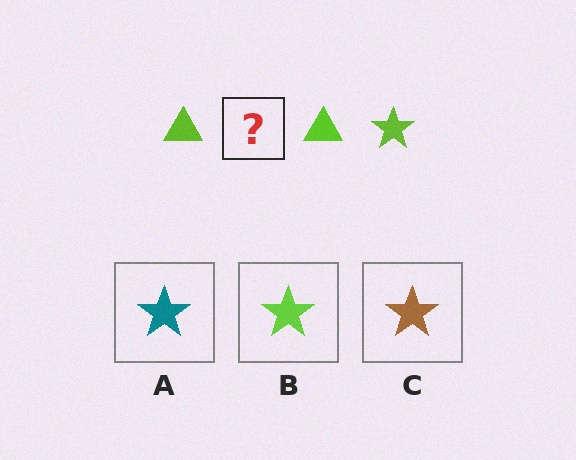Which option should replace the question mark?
Option B.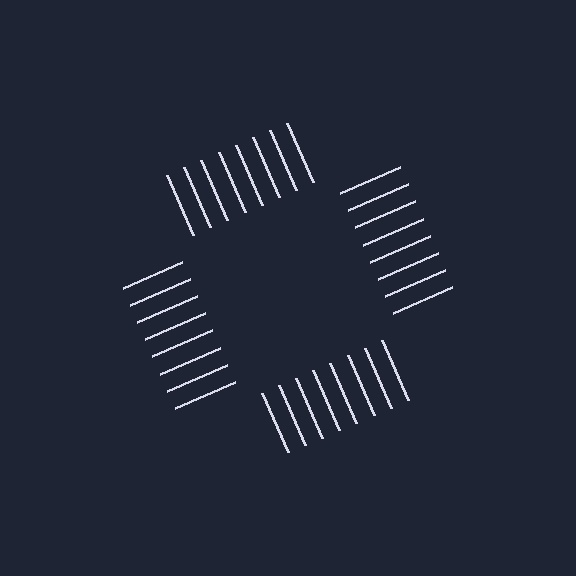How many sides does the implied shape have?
4 sides — the line-ends trace a square.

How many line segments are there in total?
32 — 8 along each of the 4 edges.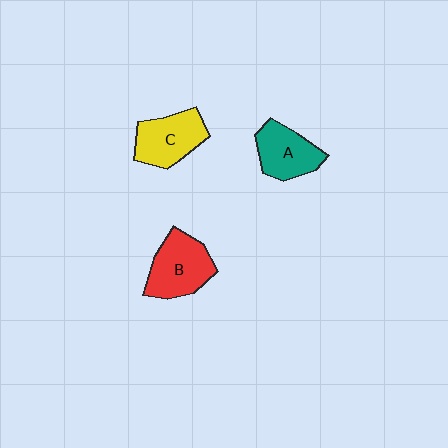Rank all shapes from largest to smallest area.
From largest to smallest: B (red), C (yellow), A (teal).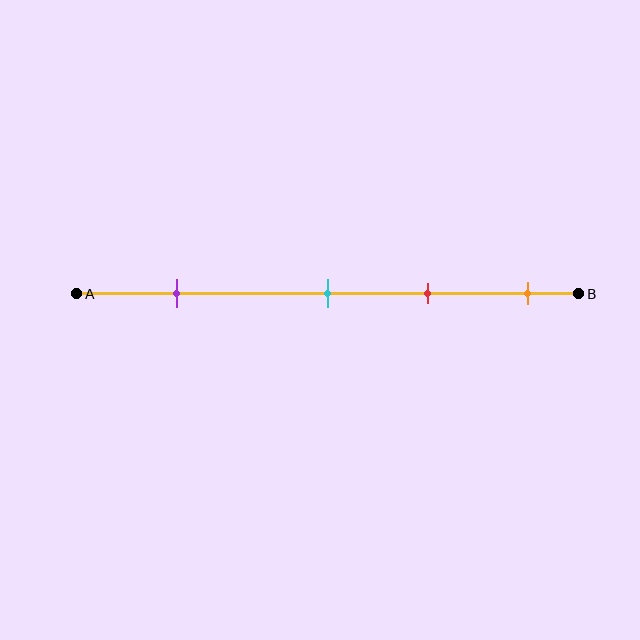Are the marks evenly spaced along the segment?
No, the marks are not evenly spaced.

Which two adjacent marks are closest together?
The cyan and red marks are the closest adjacent pair.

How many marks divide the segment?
There are 4 marks dividing the segment.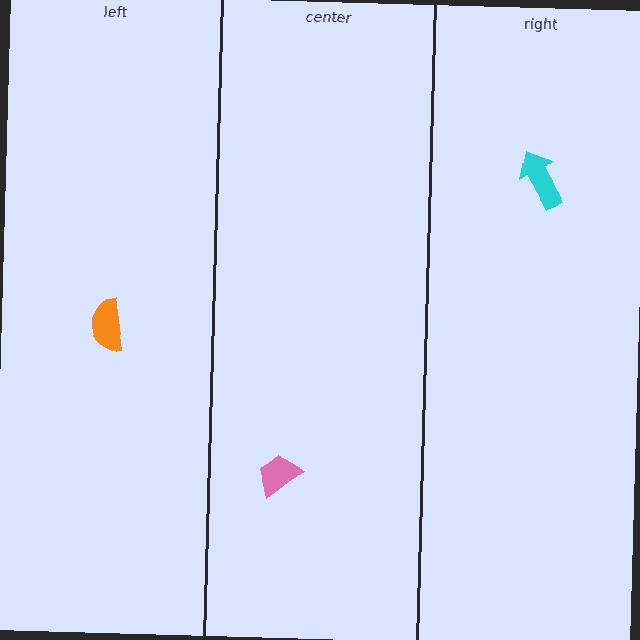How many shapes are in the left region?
1.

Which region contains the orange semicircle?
The left region.